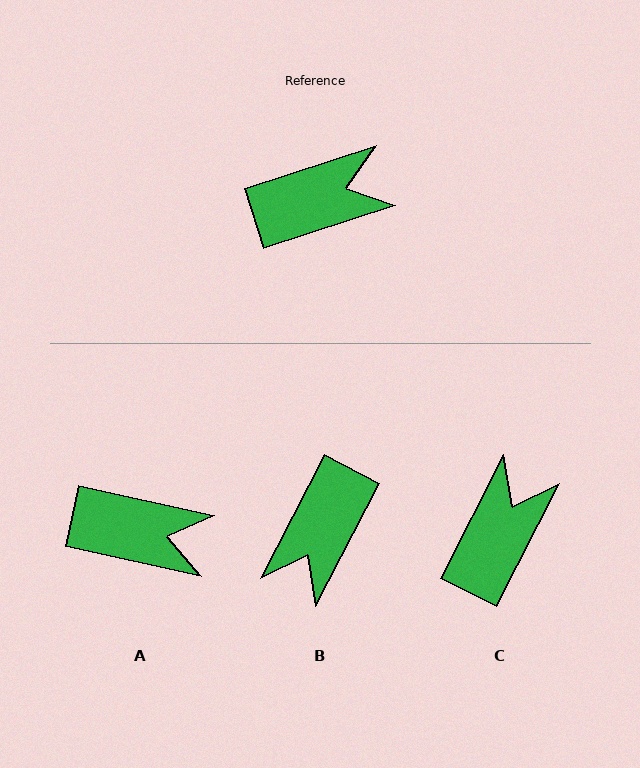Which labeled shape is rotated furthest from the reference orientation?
B, about 135 degrees away.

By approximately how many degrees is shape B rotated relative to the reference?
Approximately 135 degrees clockwise.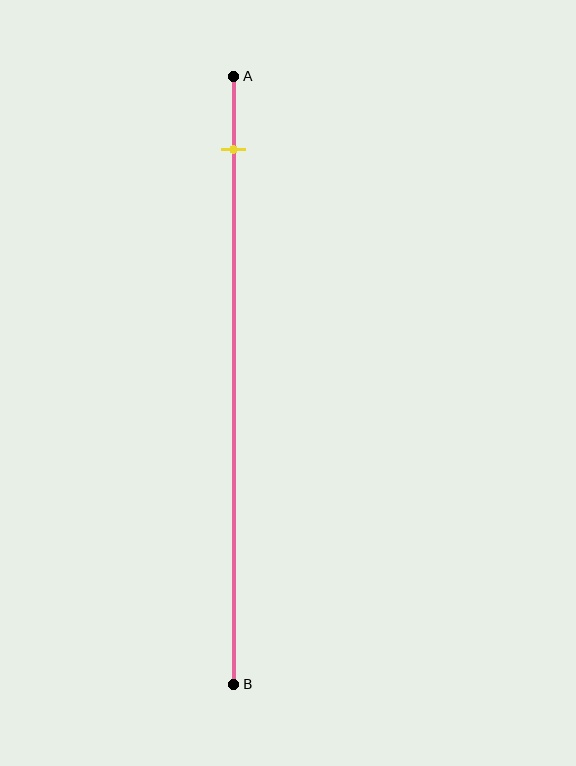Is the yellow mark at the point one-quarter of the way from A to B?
No, the mark is at about 10% from A, not at the 25% one-quarter point.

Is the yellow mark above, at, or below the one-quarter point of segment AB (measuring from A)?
The yellow mark is above the one-quarter point of segment AB.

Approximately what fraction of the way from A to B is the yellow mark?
The yellow mark is approximately 10% of the way from A to B.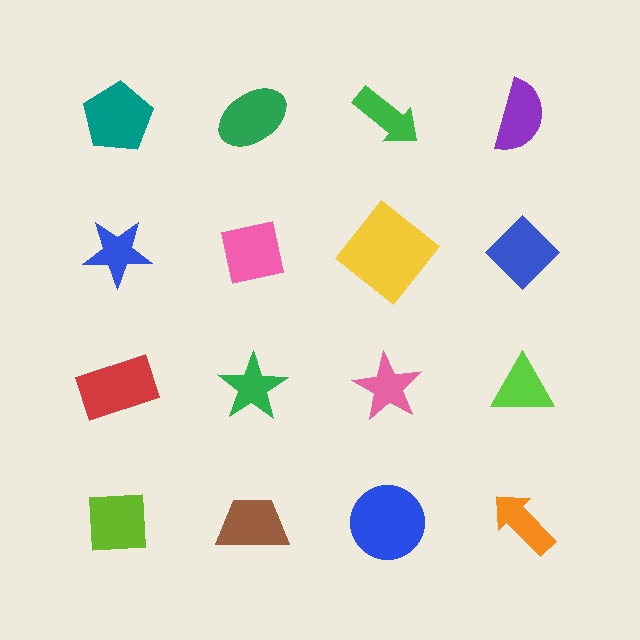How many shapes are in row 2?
4 shapes.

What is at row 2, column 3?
A yellow diamond.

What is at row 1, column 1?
A teal pentagon.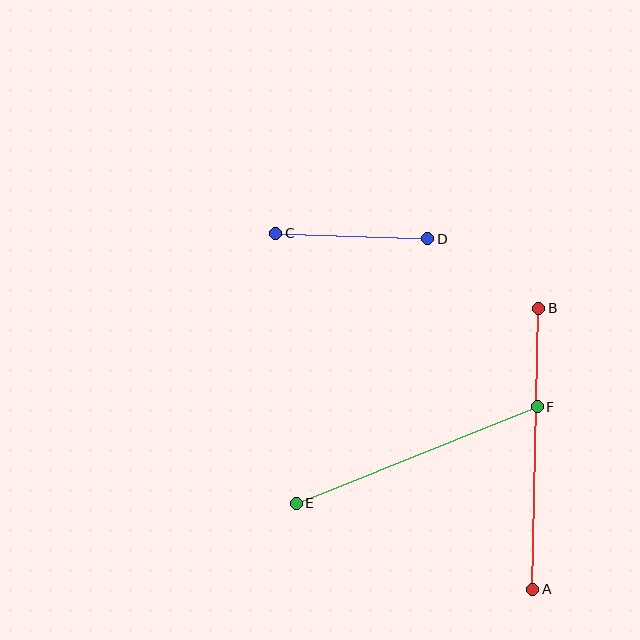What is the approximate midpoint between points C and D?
The midpoint is at approximately (352, 236) pixels.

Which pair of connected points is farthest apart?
Points A and B are farthest apart.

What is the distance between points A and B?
The distance is approximately 281 pixels.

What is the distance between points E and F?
The distance is approximately 259 pixels.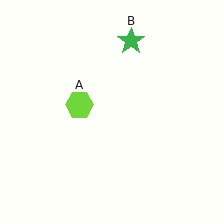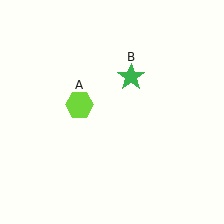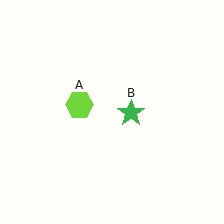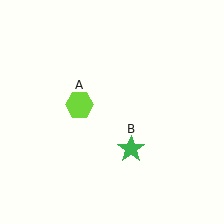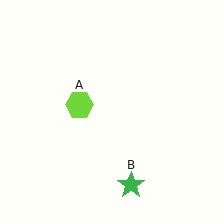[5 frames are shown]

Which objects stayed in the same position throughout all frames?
Lime hexagon (object A) remained stationary.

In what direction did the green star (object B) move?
The green star (object B) moved down.